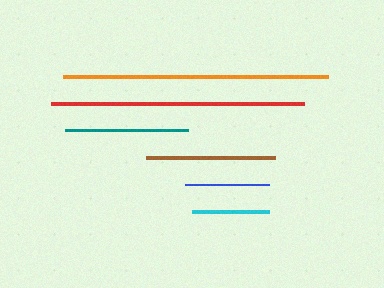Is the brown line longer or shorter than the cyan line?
The brown line is longer than the cyan line.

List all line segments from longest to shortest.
From longest to shortest: orange, red, brown, teal, blue, cyan.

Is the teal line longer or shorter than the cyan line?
The teal line is longer than the cyan line.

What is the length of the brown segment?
The brown segment is approximately 128 pixels long.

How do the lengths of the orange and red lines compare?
The orange and red lines are approximately the same length.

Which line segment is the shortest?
The cyan line is the shortest at approximately 77 pixels.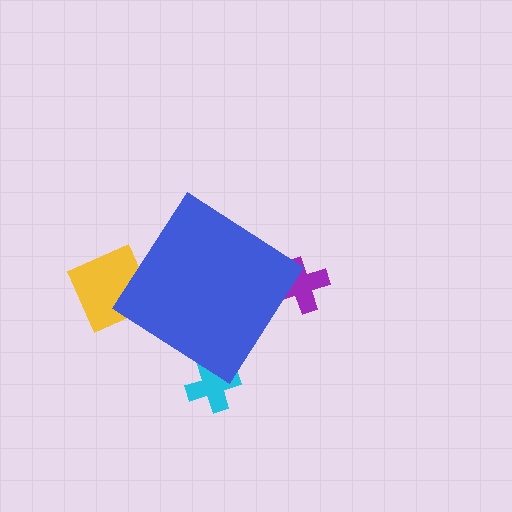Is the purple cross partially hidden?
Yes, the purple cross is partially hidden behind the blue diamond.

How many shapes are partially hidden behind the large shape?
3 shapes are partially hidden.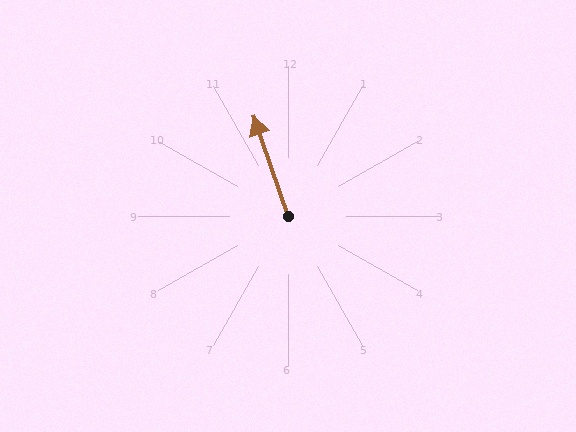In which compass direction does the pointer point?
North.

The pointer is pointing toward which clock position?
Roughly 11 o'clock.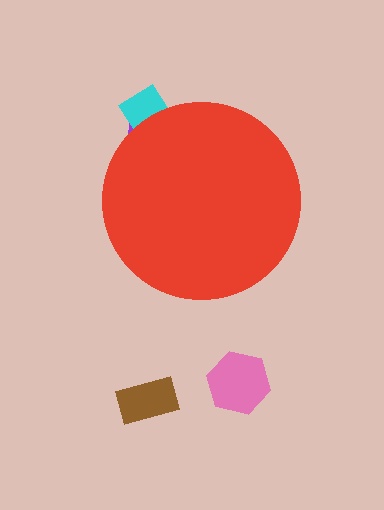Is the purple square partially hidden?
Yes, the purple square is partially hidden behind the red circle.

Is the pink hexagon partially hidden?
No, the pink hexagon is fully visible.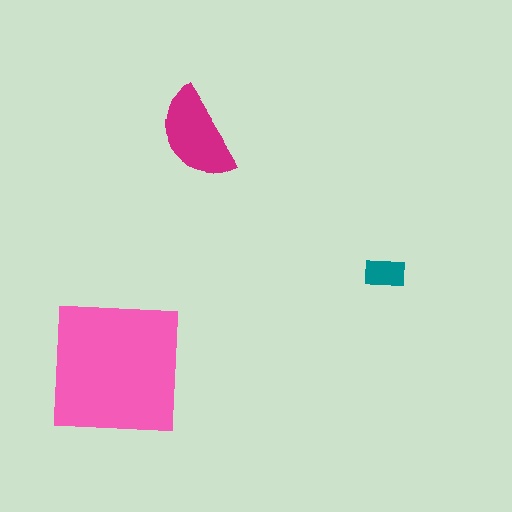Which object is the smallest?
The teal rectangle.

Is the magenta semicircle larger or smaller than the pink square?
Smaller.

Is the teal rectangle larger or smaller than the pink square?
Smaller.